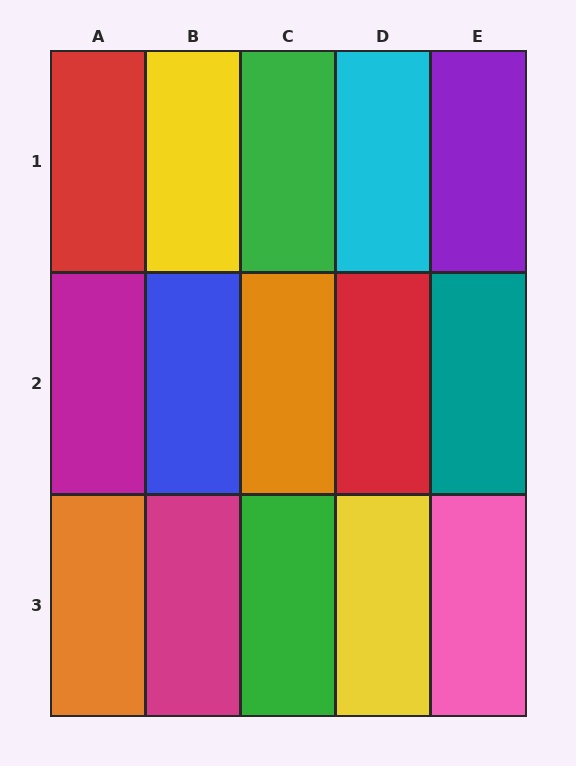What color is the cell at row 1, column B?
Yellow.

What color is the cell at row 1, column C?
Green.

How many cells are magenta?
2 cells are magenta.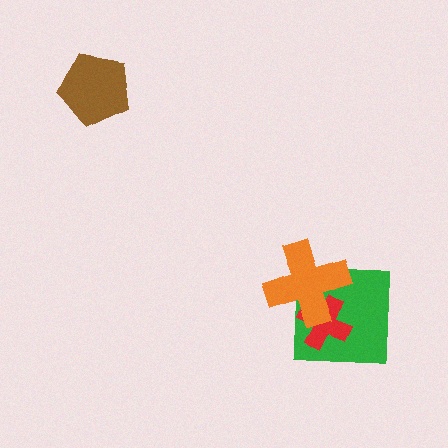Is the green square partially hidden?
Yes, it is partially covered by another shape.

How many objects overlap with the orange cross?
2 objects overlap with the orange cross.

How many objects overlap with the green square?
2 objects overlap with the green square.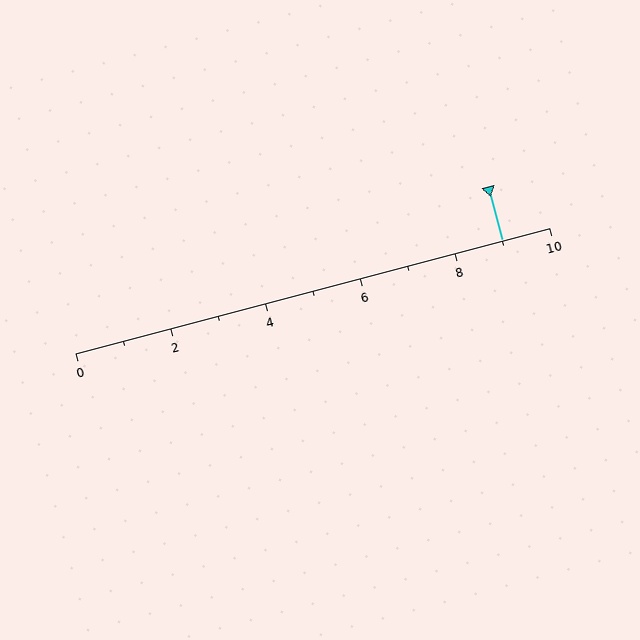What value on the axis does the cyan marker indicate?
The marker indicates approximately 9.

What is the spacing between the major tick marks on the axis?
The major ticks are spaced 2 apart.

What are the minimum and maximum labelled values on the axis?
The axis runs from 0 to 10.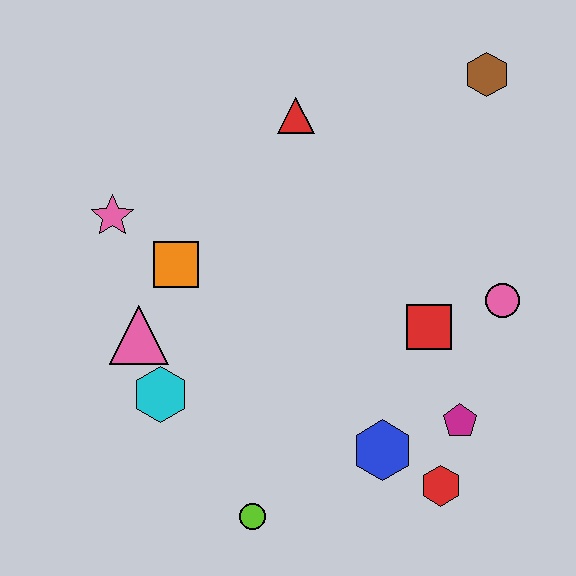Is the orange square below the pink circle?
No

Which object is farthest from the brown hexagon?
The lime circle is farthest from the brown hexagon.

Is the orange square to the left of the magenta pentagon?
Yes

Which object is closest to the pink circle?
The red square is closest to the pink circle.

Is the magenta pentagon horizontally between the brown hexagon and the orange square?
Yes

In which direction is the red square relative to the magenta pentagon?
The red square is above the magenta pentagon.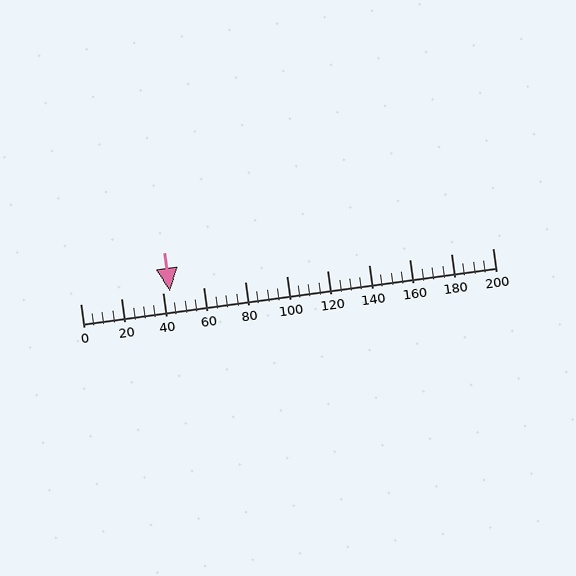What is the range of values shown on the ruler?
The ruler shows values from 0 to 200.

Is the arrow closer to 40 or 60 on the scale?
The arrow is closer to 40.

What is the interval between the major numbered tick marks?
The major tick marks are spaced 20 units apart.